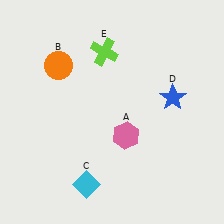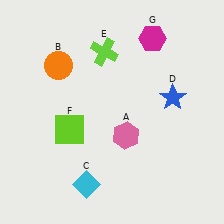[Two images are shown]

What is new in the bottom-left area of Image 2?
A lime square (F) was added in the bottom-left area of Image 2.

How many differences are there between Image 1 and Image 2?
There are 2 differences between the two images.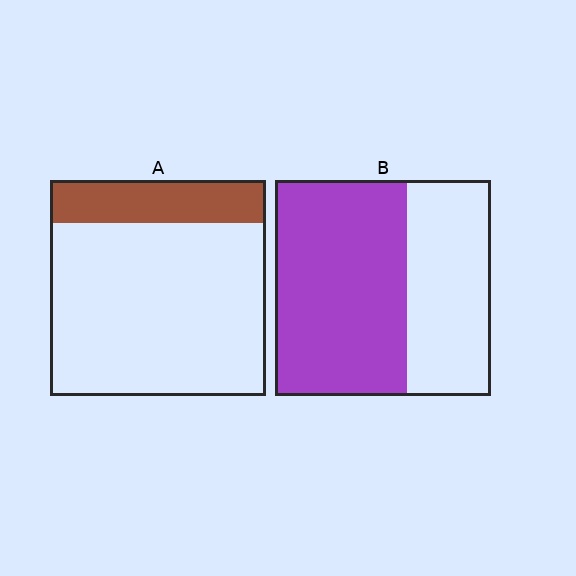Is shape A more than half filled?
No.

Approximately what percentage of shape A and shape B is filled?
A is approximately 20% and B is approximately 60%.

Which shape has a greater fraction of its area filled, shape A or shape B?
Shape B.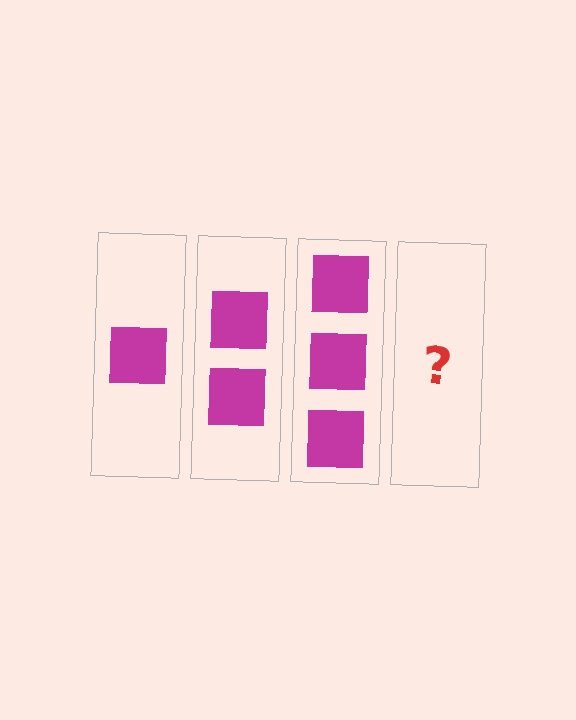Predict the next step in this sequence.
The next step is 4 squares.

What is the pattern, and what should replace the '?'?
The pattern is that each step adds one more square. The '?' should be 4 squares.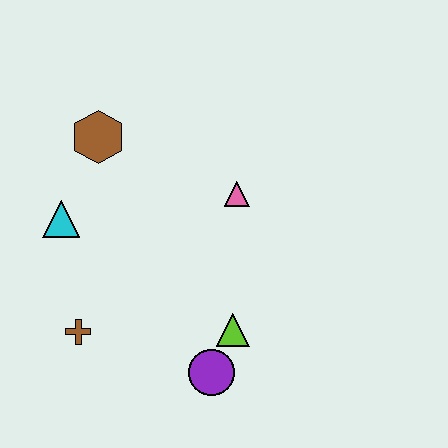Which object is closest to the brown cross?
The cyan triangle is closest to the brown cross.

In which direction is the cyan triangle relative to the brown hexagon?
The cyan triangle is below the brown hexagon.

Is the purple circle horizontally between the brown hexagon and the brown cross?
No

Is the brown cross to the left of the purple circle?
Yes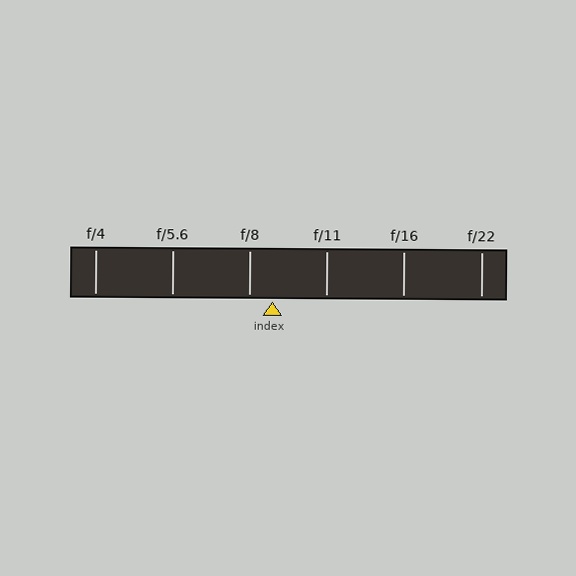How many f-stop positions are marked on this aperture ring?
There are 6 f-stop positions marked.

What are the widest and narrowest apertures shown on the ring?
The widest aperture shown is f/4 and the narrowest is f/22.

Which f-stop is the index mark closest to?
The index mark is closest to f/8.